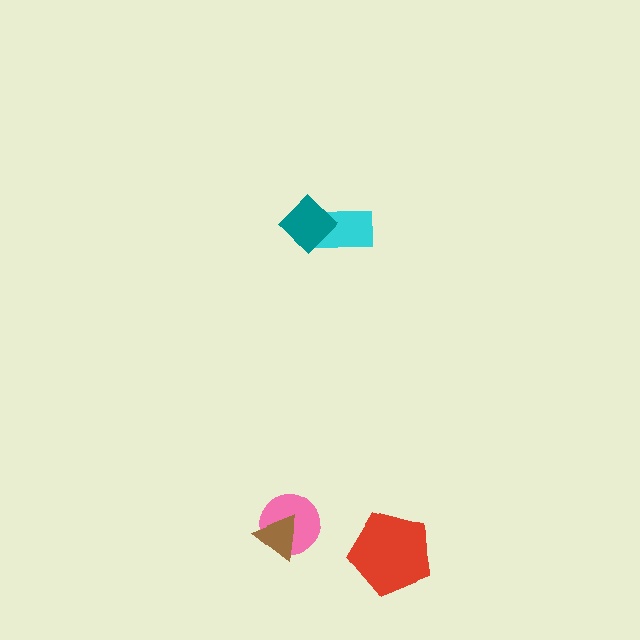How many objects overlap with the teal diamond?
1 object overlaps with the teal diamond.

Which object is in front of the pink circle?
The brown triangle is in front of the pink circle.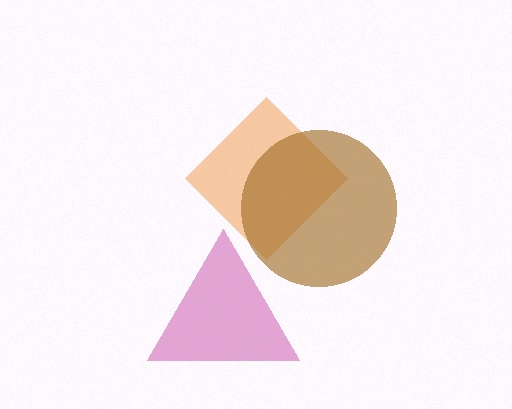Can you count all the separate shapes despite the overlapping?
Yes, there are 3 separate shapes.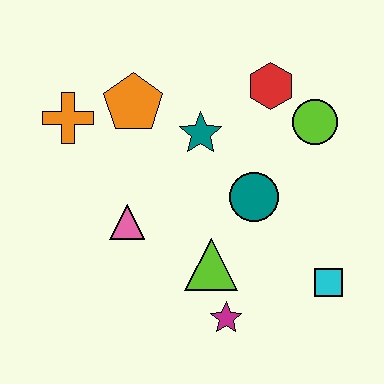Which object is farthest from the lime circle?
The orange cross is farthest from the lime circle.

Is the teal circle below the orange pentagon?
Yes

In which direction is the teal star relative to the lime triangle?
The teal star is above the lime triangle.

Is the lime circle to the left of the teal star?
No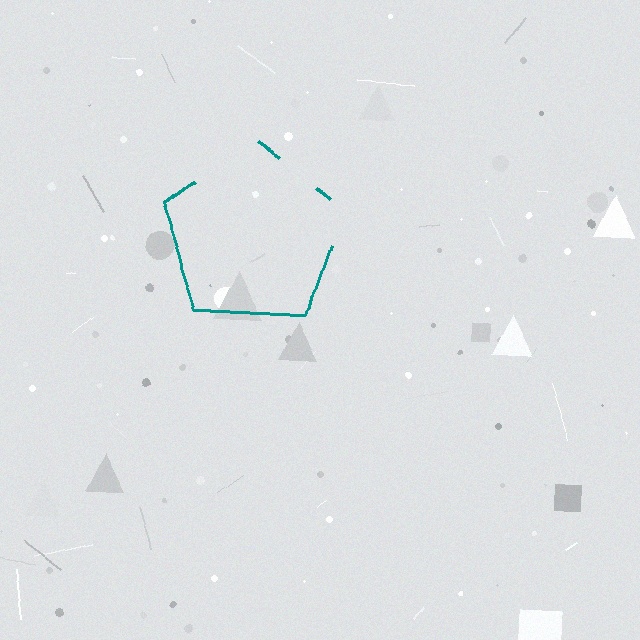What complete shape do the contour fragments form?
The contour fragments form a pentagon.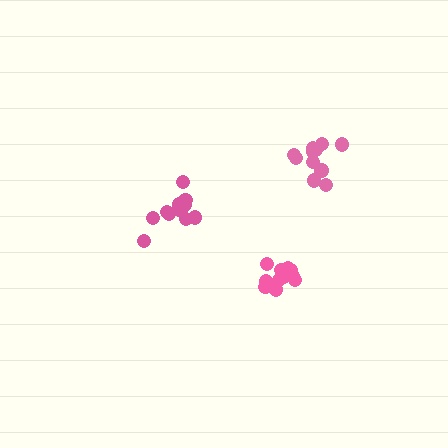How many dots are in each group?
Group 1: 11 dots, Group 2: 11 dots, Group 3: 11 dots (33 total).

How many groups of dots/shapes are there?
There are 3 groups.